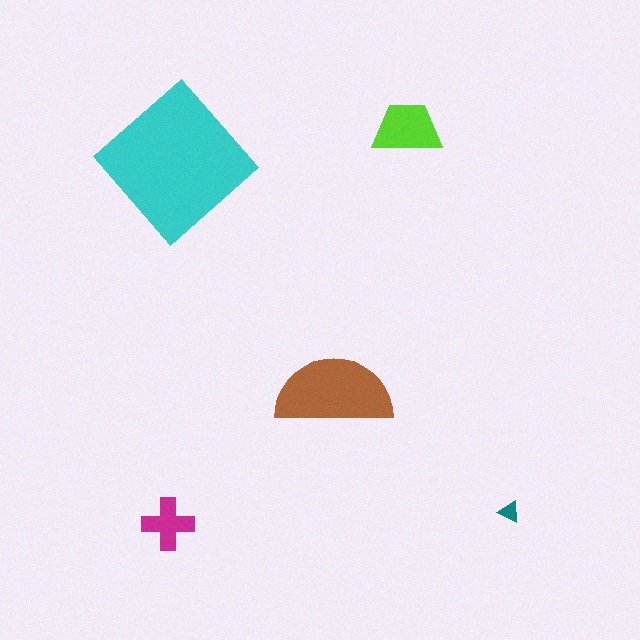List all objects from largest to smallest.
The cyan diamond, the brown semicircle, the lime trapezoid, the magenta cross, the teal triangle.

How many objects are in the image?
There are 5 objects in the image.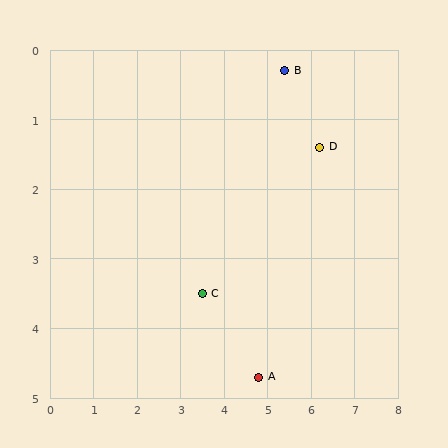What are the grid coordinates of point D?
Point D is at approximately (6.2, 1.4).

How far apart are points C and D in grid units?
Points C and D are about 3.4 grid units apart.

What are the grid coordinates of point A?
Point A is at approximately (4.8, 4.7).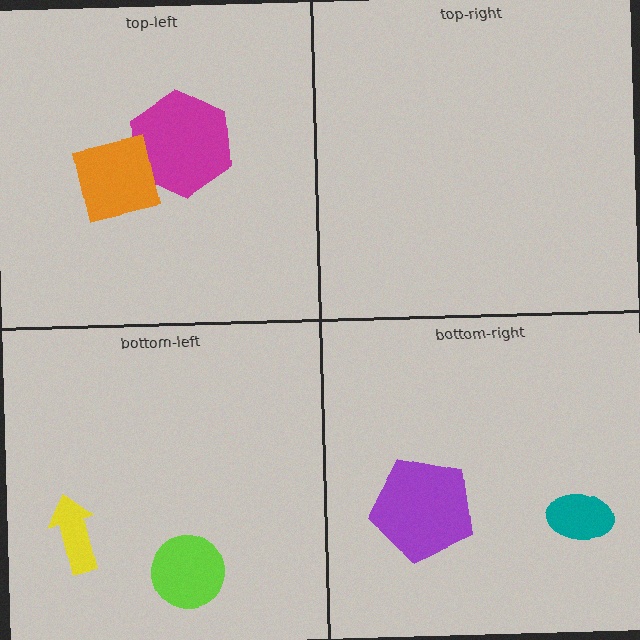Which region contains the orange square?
The top-left region.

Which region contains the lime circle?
The bottom-left region.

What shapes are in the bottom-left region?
The yellow arrow, the lime circle.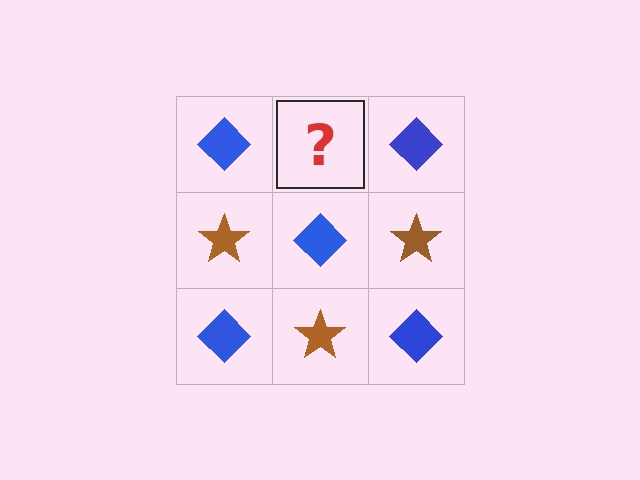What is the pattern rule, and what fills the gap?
The rule is that it alternates blue diamond and brown star in a checkerboard pattern. The gap should be filled with a brown star.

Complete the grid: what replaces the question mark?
The question mark should be replaced with a brown star.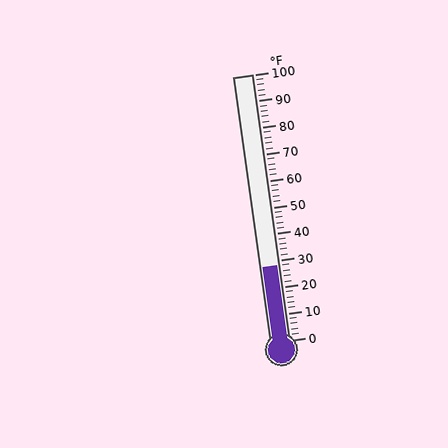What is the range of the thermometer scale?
The thermometer scale ranges from 0°F to 100°F.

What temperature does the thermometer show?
The thermometer shows approximately 28°F.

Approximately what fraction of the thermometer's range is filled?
The thermometer is filled to approximately 30% of its range.